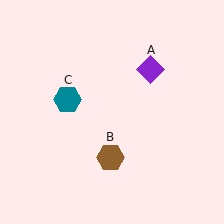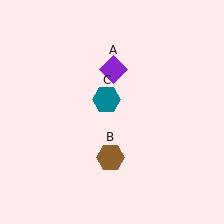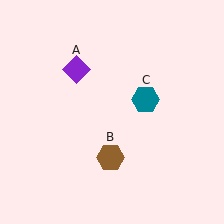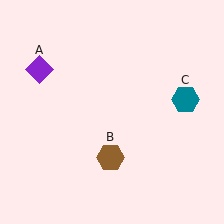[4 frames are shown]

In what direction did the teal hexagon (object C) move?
The teal hexagon (object C) moved right.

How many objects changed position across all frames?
2 objects changed position: purple diamond (object A), teal hexagon (object C).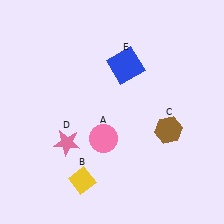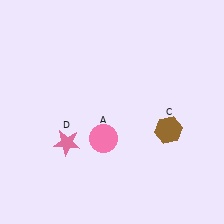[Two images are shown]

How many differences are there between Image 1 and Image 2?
There are 2 differences between the two images.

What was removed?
The yellow diamond (B), the blue square (E) were removed in Image 2.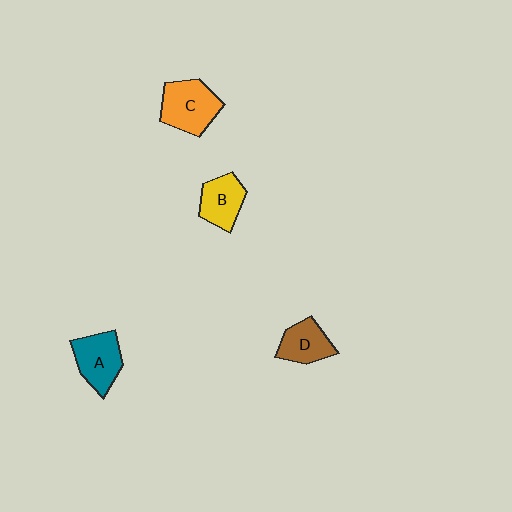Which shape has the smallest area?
Shape D (brown).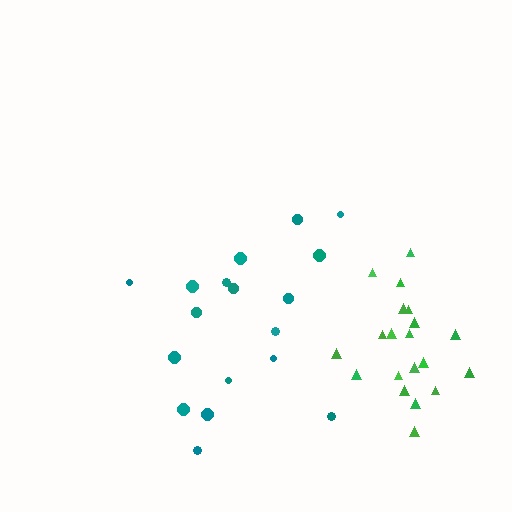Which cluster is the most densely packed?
Green.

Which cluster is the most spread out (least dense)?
Teal.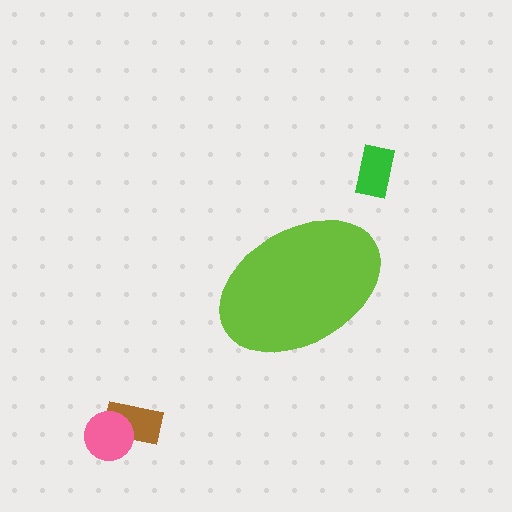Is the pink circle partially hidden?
No, the pink circle is fully visible.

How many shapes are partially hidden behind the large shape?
0 shapes are partially hidden.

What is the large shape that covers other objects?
A lime ellipse.